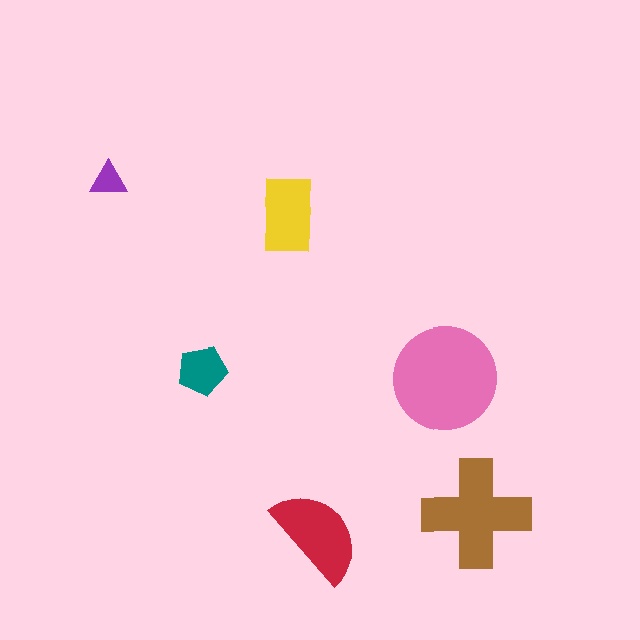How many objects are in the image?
There are 6 objects in the image.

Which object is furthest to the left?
The purple triangle is leftmost.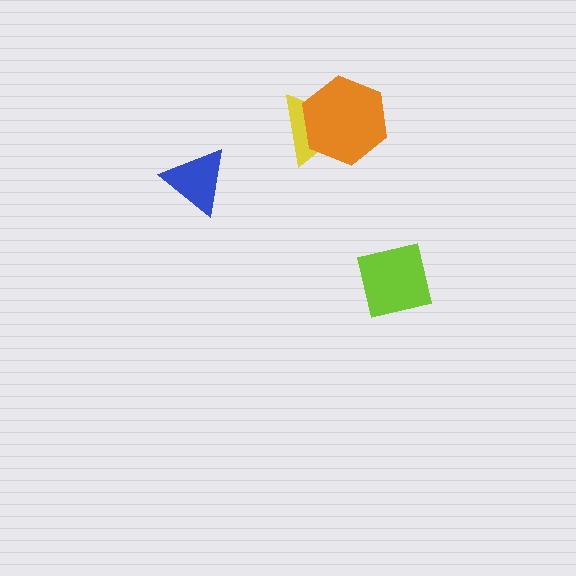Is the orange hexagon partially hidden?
No, no other shape covers it.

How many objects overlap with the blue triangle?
0 objects overlap with the blue triangle.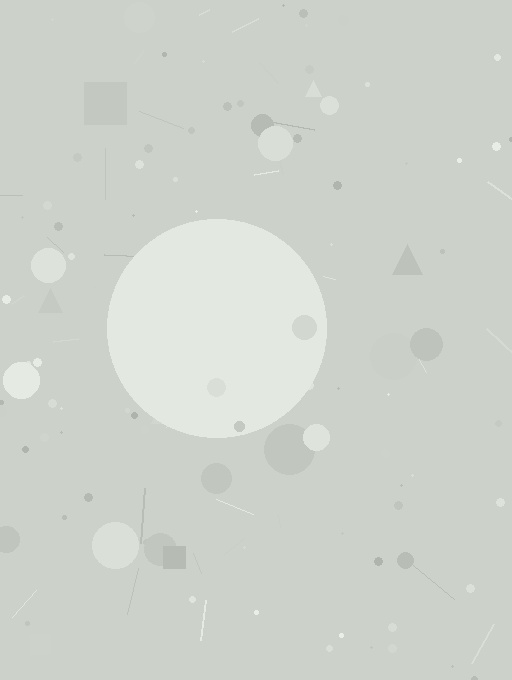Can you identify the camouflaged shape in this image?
The camouflaged shape is a circle.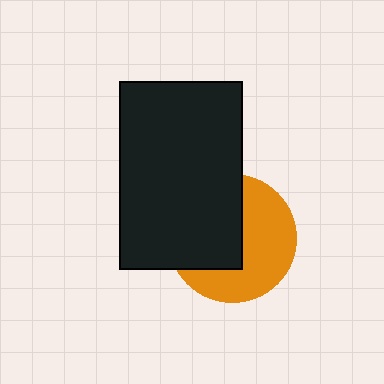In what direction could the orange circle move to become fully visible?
The orange circle could move right. That would shift it out from behind the black rectangle entirely.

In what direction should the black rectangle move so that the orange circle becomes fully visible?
The black rectangle should move left. That is the shortest direction to clear the overlap and leave the orange circle fully visible.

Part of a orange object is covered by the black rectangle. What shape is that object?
It is a circle.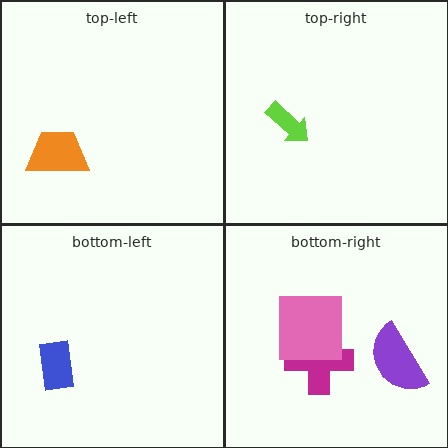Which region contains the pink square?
The bottom-right region.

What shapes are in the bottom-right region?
The magenta cross, the pink square, the purple semicircle.